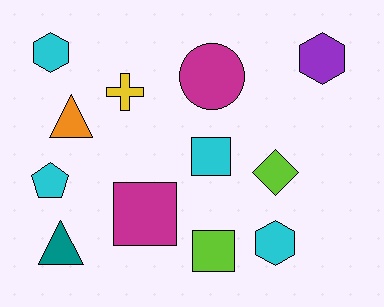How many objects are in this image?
There are 12 objects.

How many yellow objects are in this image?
There is 1 yellow object.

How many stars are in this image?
There are no stars.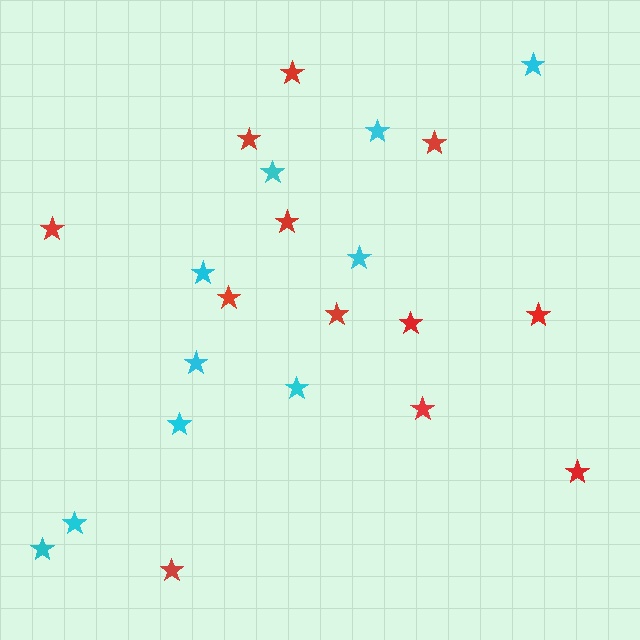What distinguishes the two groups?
There are 2 groups: one group of cyan stars (10) and one group of red stars (12).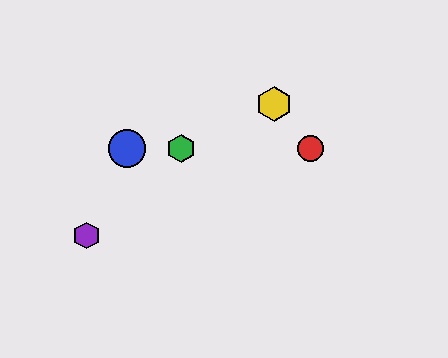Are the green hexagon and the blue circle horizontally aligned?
Yes, both are at y≈149.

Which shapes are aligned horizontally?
The red circle, the blue circle, the green hexagon are aligned horizontally.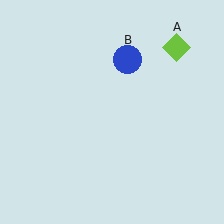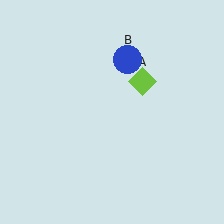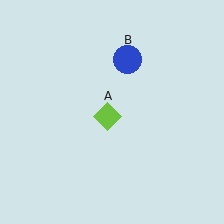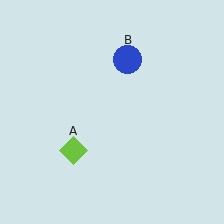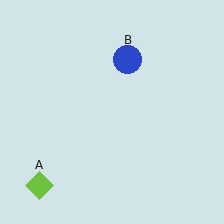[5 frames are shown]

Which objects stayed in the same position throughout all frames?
Blue circle (object B) remained stationary.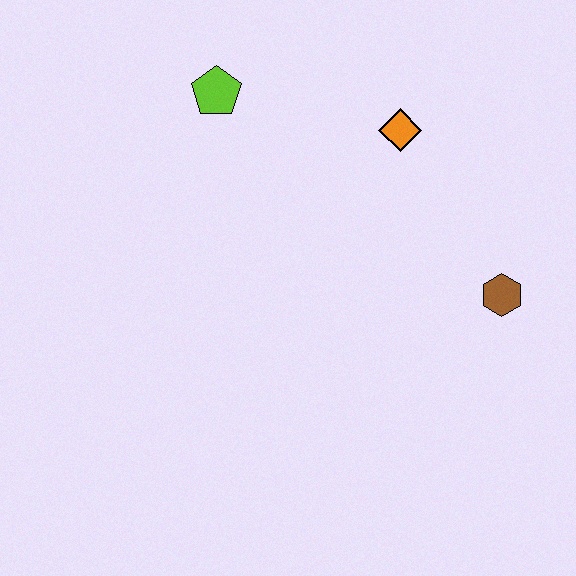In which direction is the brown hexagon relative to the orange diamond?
The brown hexagon is below the orange diamond.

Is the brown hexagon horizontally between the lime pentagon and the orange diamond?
No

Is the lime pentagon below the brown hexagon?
No